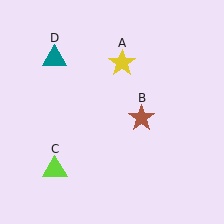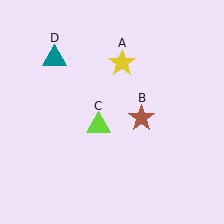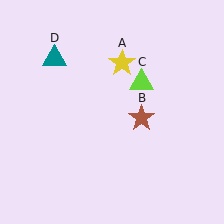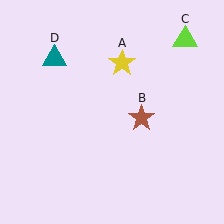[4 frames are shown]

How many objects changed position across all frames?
1 object changed position: lime triangle (object C).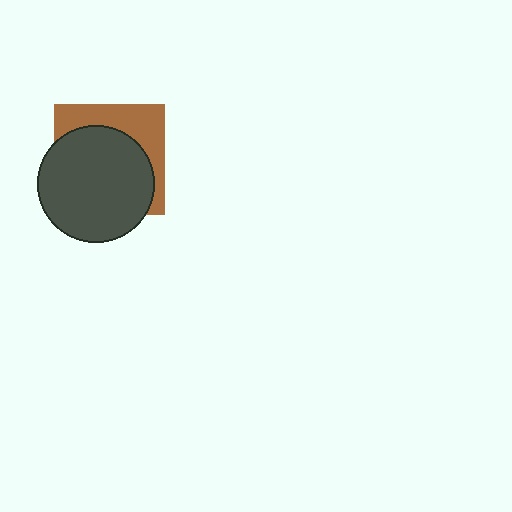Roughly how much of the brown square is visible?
A small part of it is visible (roughly 35%).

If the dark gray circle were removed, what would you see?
You would see the complete brown square.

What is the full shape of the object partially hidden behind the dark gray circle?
The partially hidden object is a brown square.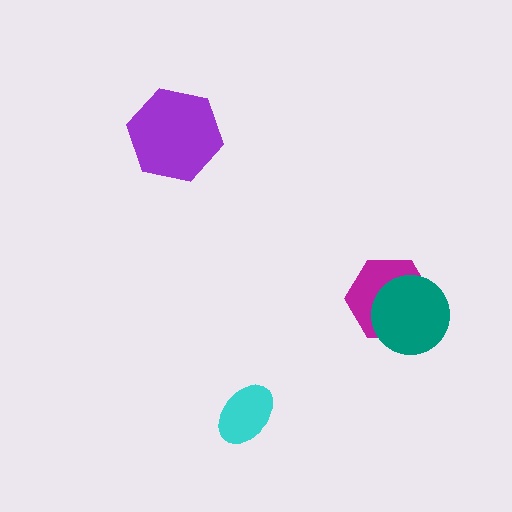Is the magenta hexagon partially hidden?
Yes, it is partially covered by another shape.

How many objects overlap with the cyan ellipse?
0 objects overlap with the cyan ellipse.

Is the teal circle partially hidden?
No, no other shape covers it.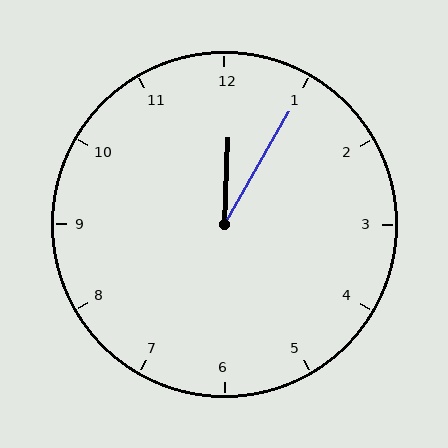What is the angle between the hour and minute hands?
Approximately 28 degrees.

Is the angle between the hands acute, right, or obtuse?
It is acute.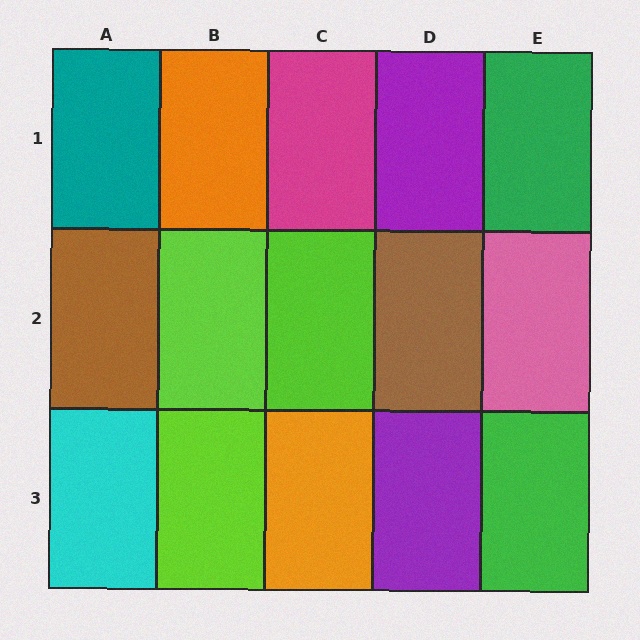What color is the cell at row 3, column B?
Lime.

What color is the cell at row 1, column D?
Purple.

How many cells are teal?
1 cell is teal.